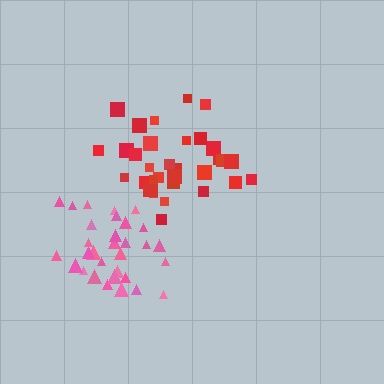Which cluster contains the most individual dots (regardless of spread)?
Red (33).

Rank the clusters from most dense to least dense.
pink, red.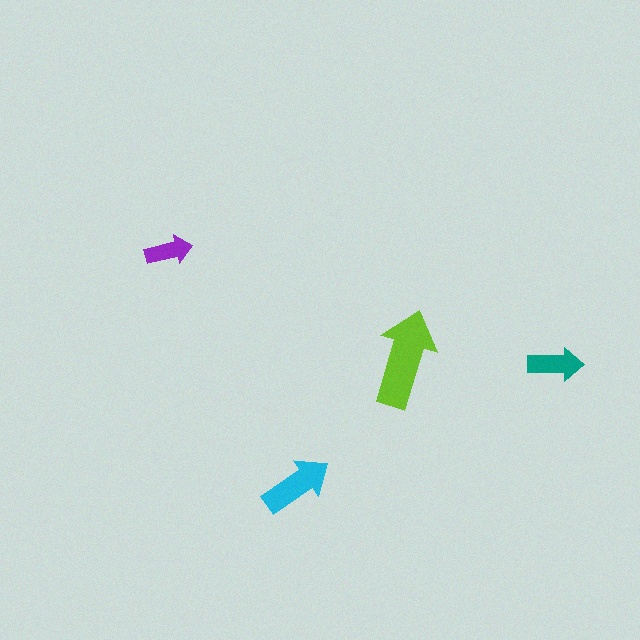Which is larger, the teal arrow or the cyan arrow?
The cyan one.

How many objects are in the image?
There are 4 objects in the image.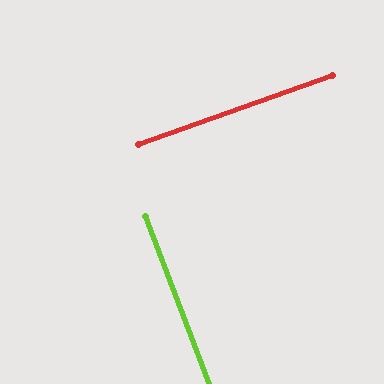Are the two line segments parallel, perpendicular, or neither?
Perpendicular — they meet at approximately 89°.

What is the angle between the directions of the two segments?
Approximately 89 degrees.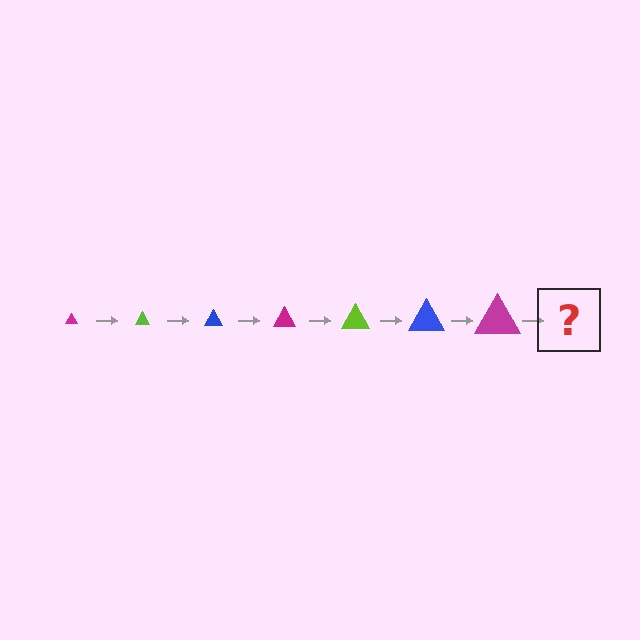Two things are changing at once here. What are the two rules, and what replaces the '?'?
The two rules are that the triangle grows larger each step and the color cycles through magenta, lime, and blue. The '?' should be a lime triangle, larger than the previous one.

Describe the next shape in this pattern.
It should be a lime triangle, larger than the previous one.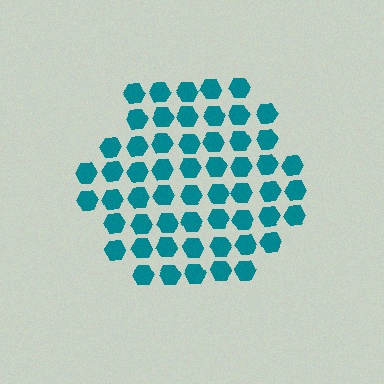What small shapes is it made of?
It is made of small hexagons.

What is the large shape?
The large shape is a hexagon.